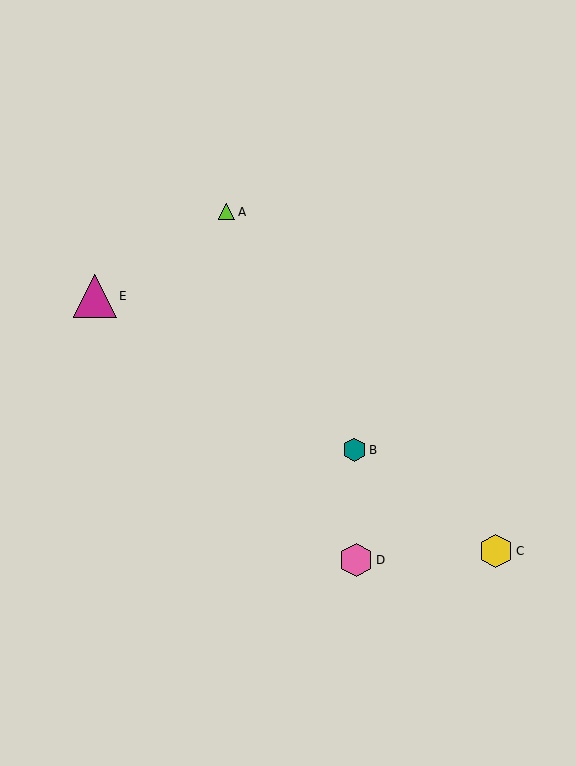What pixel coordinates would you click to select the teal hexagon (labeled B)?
Click at (354, 450) to select the teal hexagon B.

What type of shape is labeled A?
Shape A is a lime triangle.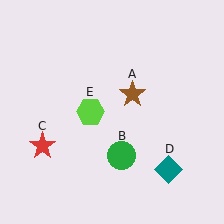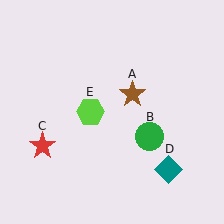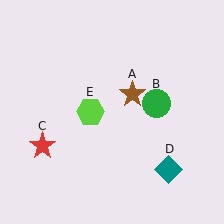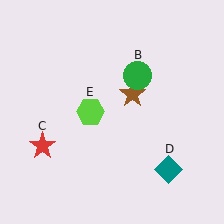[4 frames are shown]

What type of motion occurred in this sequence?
The green circle (object B) rotated counterclockwise around the center of the scene.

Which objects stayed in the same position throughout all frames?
Brown star (object A) and red star (object C) and teal diamond (object D) and lime hexagon (object E) remained stationary.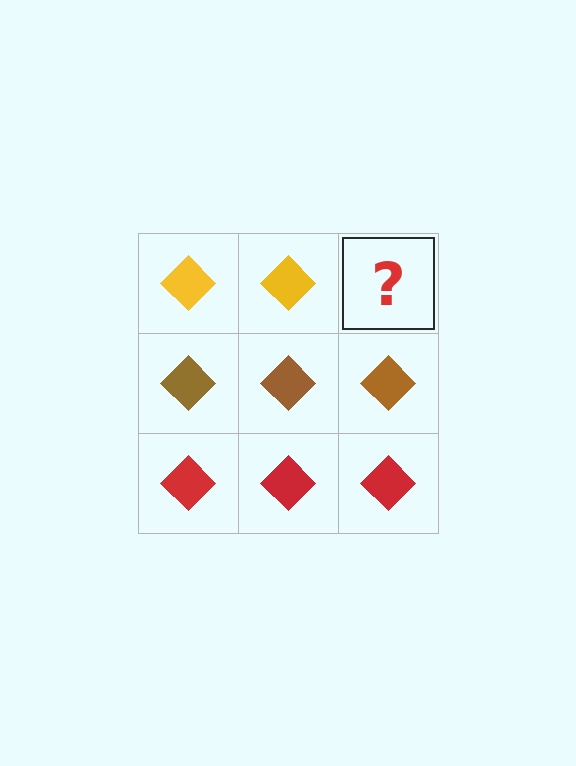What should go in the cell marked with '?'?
The missing cell should contain a yellow diamond.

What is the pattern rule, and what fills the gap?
The rule is that each row has a consistent color. The gap should be filled with a yellow diamond.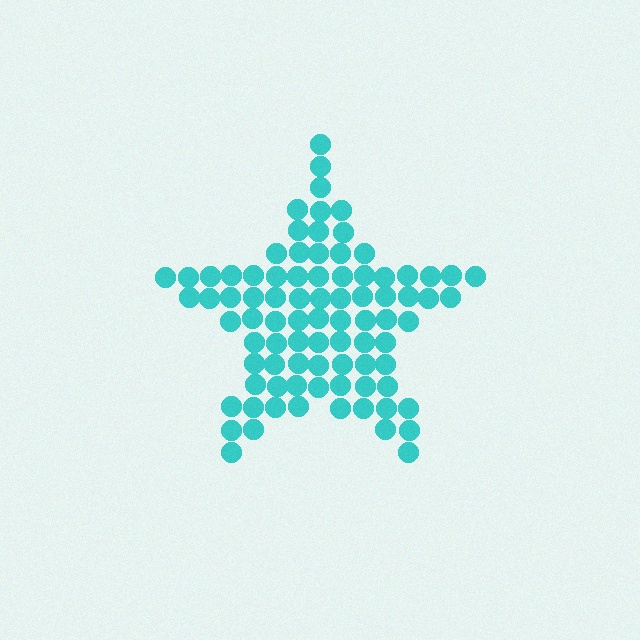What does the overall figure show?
The overall figure shows a star.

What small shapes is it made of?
It is made of small circles.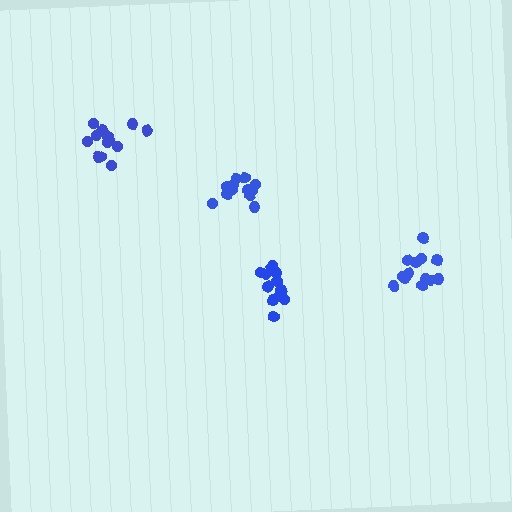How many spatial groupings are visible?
There are 4 spatial groupings.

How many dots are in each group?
Group 1: 13 dots, Group 2: 13 dots, Group 3: 12 dots, Group 4: 13 dots (51 total).